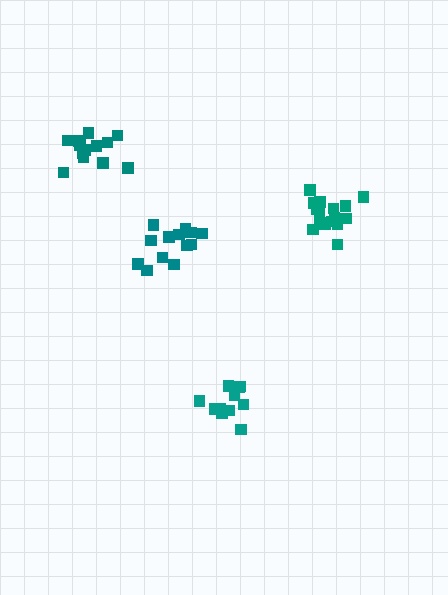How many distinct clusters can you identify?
There are 4 distinct clusters.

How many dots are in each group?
Group 1: 11 dots, Group 2: 16 dots, Group 3: 13 dots, Group 4: 13 dots (53 total).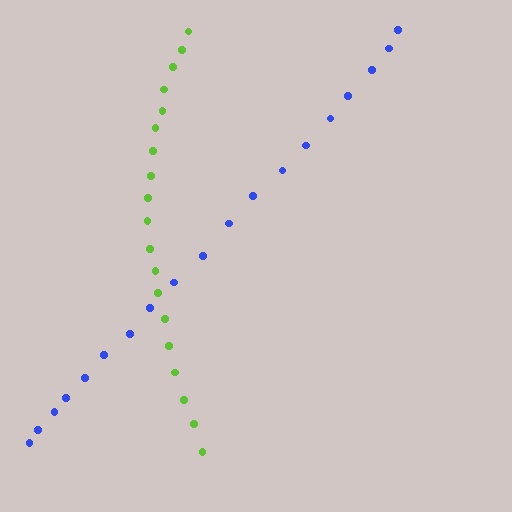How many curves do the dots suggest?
There are 2 distinct paths.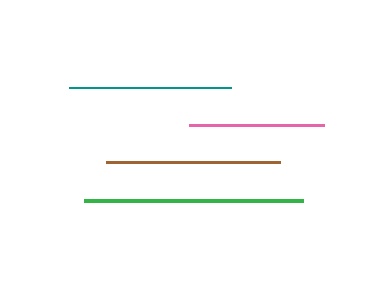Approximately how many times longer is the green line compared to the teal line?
The green line is approximately 1.4 times the length of the teal line.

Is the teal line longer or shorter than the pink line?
The teal line is longer than the pink line.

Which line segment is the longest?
The green line is the longest at approximately 219 pixels.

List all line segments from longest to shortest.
From longest to shortest: green, brown, teal, pink.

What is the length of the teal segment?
The teal segment is approximately 162 pixels long.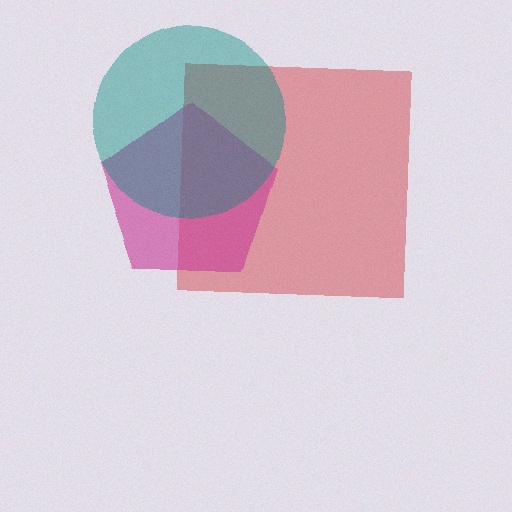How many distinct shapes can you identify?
There are 3 distinct shapes: a red square, a magenta pentagon, a teal circle.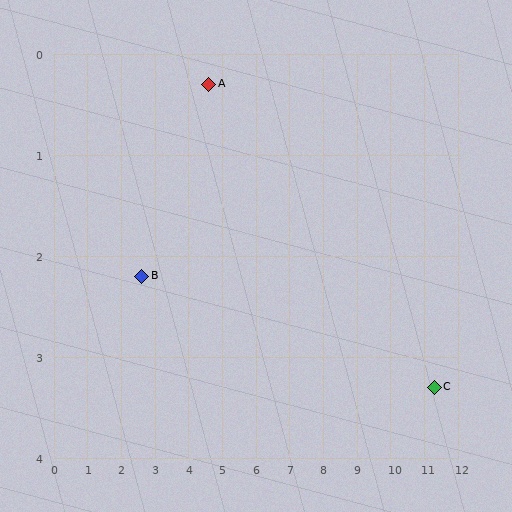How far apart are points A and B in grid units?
Points A and B are about 2.8 grid units apart.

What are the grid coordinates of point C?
Point C is at approximately (11.3, 3.3).